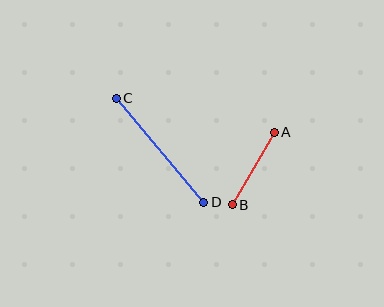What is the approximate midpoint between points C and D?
The midpoint is at approximately (160, 150) pixels.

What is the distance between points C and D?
The distance is approximately 136 pixels.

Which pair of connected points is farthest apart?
Points C and D are farthest apart.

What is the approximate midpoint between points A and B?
The midpoint is at approximately (253, 169) pixels.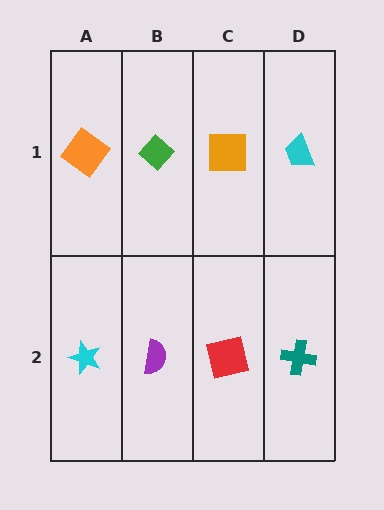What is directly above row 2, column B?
A green diamond.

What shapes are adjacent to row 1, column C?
A red square (row 2, column C), a green diamond (row 1, column B), a cyan trapezoid (row 1, column D).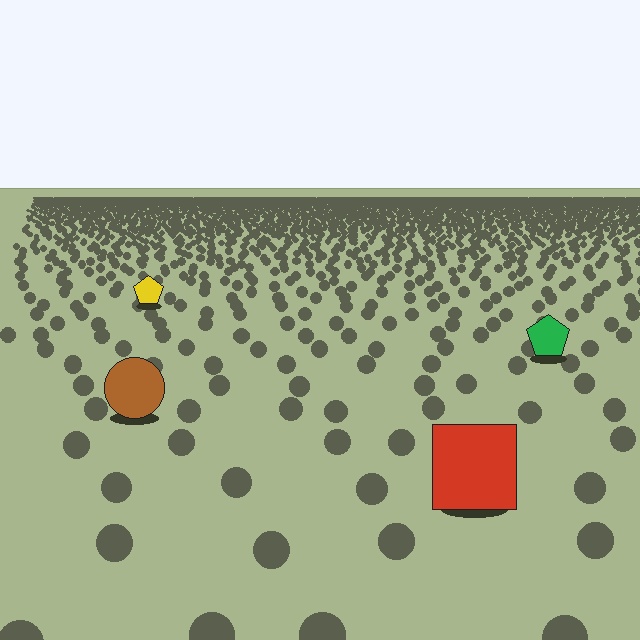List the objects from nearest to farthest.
From nearest to farthest: the red square, the brown circle, the green pentagon, the yellow pentagon.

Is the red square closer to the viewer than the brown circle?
Yes. The red square is closer — you can tell from the texture gradient: the ground texture is coarser near it.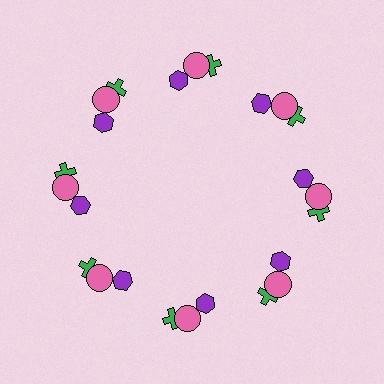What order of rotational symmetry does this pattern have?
This pattern has 8-fold rotational symmetry.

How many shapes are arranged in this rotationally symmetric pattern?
There are 24 shapes, arranged in 8 groups of 3.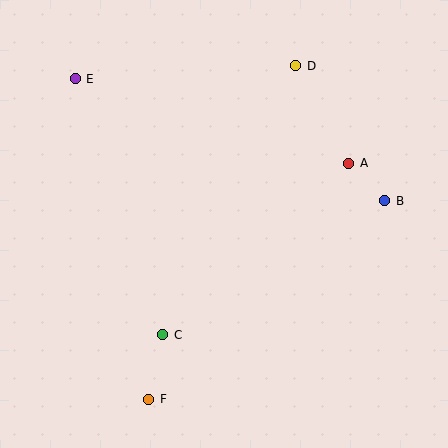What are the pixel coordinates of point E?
Point E is at (75, 79).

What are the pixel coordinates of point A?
Point A is at (349, 163).